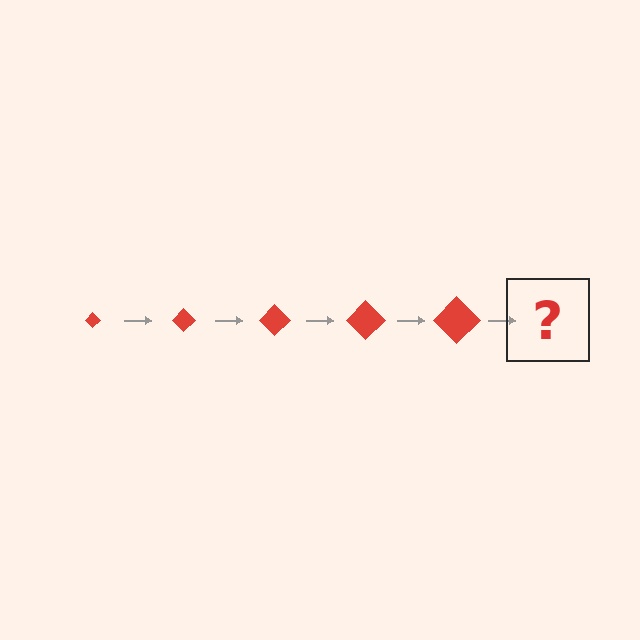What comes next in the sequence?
The next element should be a red diamond, larger than the previous one.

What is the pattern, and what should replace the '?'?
The pattern is that the diamond gets progressively larger each step. The '?' should be a red diamond, larger than the previous one.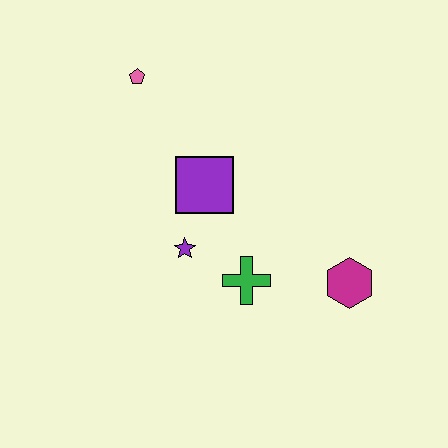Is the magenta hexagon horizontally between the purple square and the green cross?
No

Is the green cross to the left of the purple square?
No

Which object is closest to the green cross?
The purple star is closest to the green cross.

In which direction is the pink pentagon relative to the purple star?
The pink pentagon is above the purple star.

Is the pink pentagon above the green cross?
Yes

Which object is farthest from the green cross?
The pink pentagon is farthest from the green cross.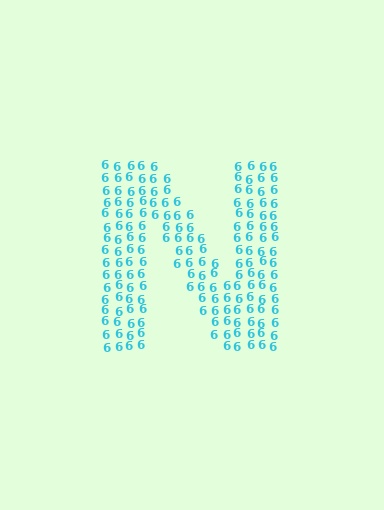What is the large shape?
The large shape is the letter N.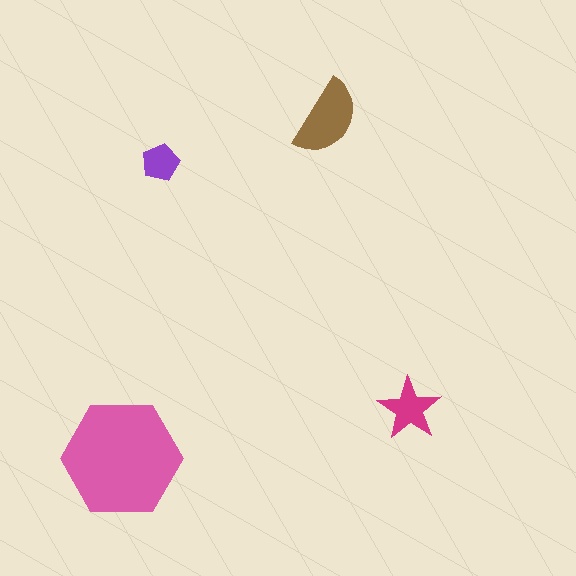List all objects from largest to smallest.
The pink hexagon, the brown semicircle, the magenta star, the purple pentagon.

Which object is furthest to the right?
The magenta star is rightmost.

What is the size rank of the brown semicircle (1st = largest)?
2nd.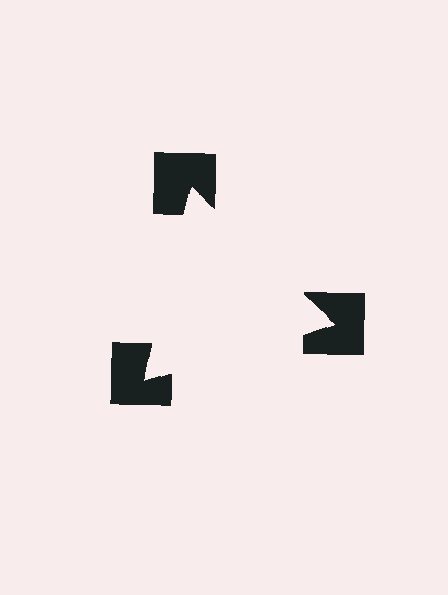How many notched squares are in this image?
There are 3 — one at each vertex of the illusory triangle.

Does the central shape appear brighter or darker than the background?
It typically appears slightly brighter than the background, even though no actual brightness change is drawn.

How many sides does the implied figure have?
3 sides.